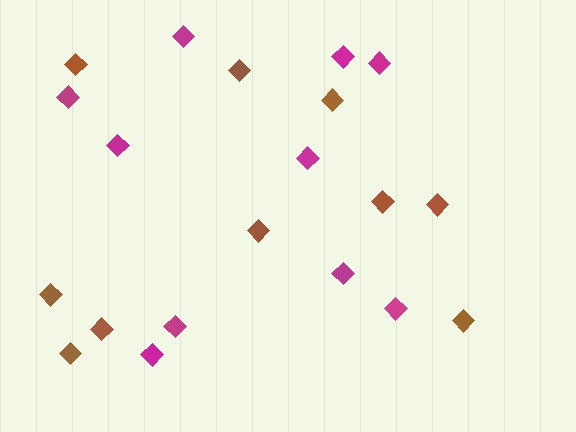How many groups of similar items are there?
There are 2 groups: one group of brown diamonds (10) and one group of magenta diamonds (10).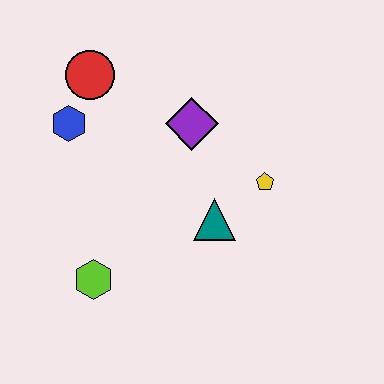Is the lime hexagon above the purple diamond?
No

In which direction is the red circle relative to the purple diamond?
The red circle is to the left of the purple diamond.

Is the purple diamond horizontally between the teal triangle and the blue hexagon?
Yes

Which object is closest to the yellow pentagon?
The teal triangle is closest to the yellow pentagon.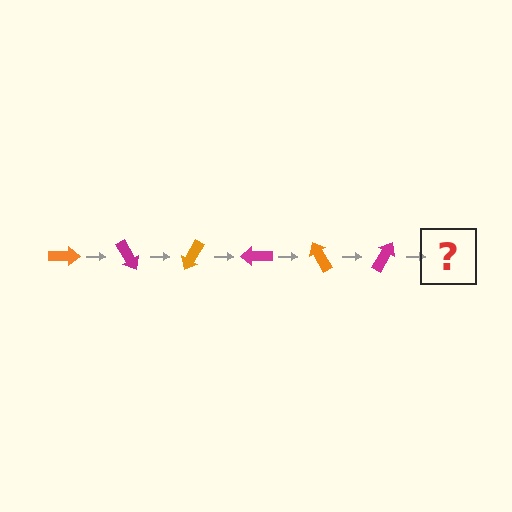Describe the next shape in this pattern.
It should be an orange arrow, rotated 360 degrees from the start.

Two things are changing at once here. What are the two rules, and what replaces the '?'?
The two rules are that it rotates 60 degrees each step and the color cycles through orange and magenta. The '?' should be an orange arrow, rotated 360 degrees from the start.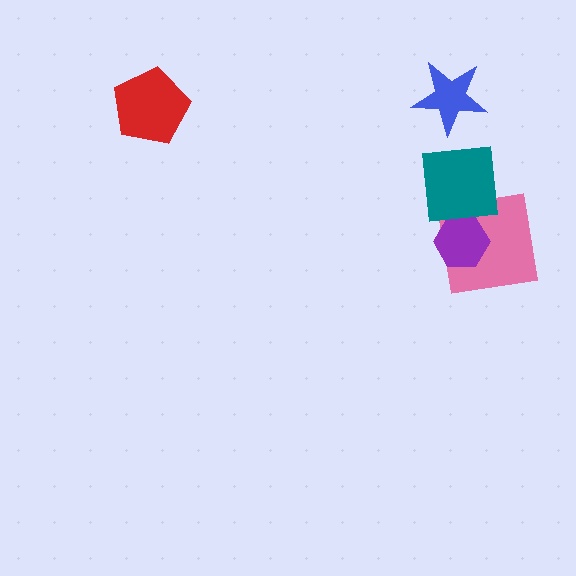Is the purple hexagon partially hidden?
Yes, it is partially covered by another shape.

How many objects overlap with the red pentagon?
0 objects overlap with the red pentagon.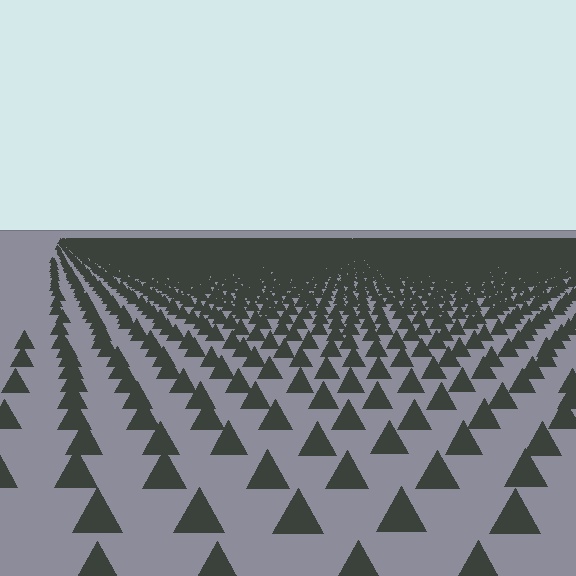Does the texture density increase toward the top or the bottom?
Density increases toward the top.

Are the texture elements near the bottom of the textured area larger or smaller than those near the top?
Larger. Near the bottom, elements are closer to the viewer and appear at a bigger on-screen size.